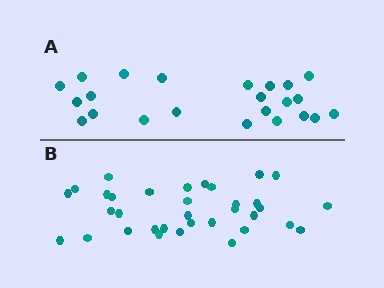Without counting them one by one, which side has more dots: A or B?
Region B (the bottom region) has more dots.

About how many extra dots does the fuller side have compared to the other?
Region B has roughly 12 or so more dots than region A.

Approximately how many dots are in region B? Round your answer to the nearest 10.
About 30 dots. (The exact count is 34, which rounds to 30.)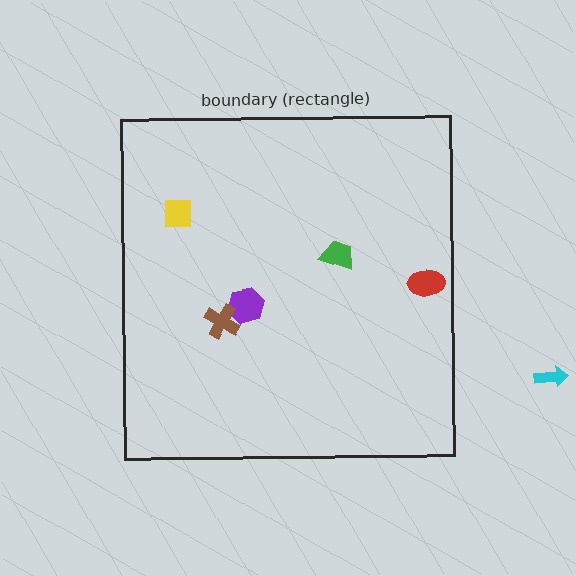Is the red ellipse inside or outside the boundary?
Inside.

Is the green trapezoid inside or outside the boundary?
Inside.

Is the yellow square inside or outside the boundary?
Inside.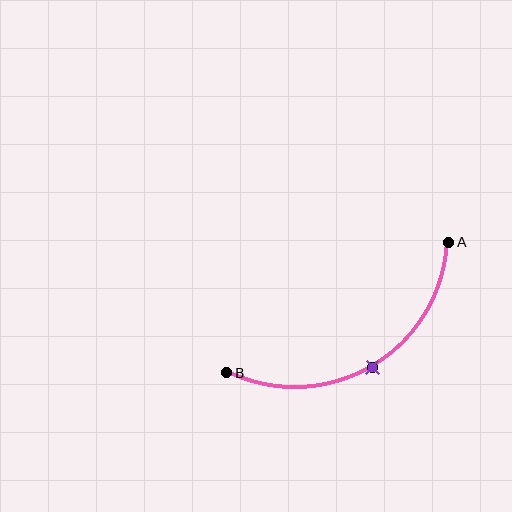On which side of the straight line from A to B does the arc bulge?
The arc bulges below the straight line connecting A and B.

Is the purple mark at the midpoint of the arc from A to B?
Yes. The purple mark lies on the arc at equal arc-length from both A and B — it is the arc midpoint.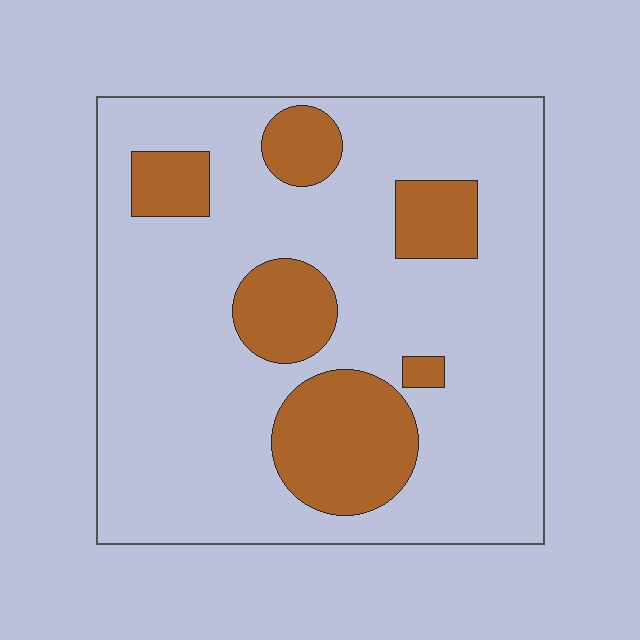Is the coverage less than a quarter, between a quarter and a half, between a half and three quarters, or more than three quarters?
Less than a quarter.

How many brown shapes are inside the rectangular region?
6.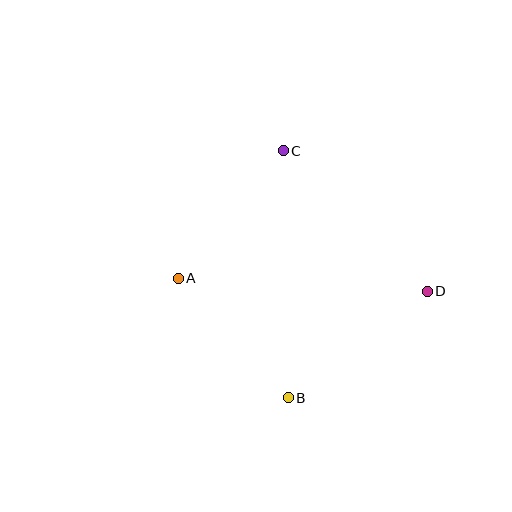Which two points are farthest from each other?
Points A and D are farthest from each other.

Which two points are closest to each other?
Points A and B are closest to each other.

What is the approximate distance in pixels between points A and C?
The distance between A and C is approximately 165 pixels.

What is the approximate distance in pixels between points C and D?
The distance between C and D is approximately 201 pixels.